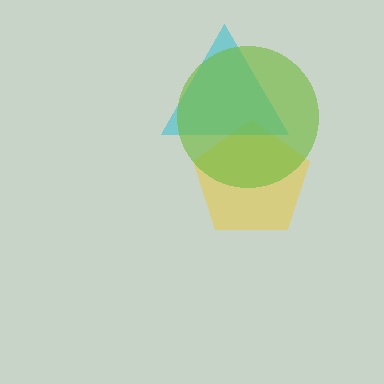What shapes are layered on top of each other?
The layered shapes are: a yellow pentagon, a cyan triangle, a lime circle.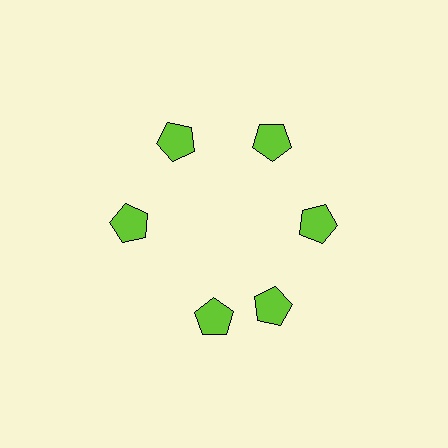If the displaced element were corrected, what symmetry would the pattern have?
It would have 6-fold rotational symmetry — the pattern would map onto itself every 60 degrees.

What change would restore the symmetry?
The symmetry would be restored by rotating it back into even spacing with its neighbors so that all 6 pentagons sit at equal angles and equal distance from the center.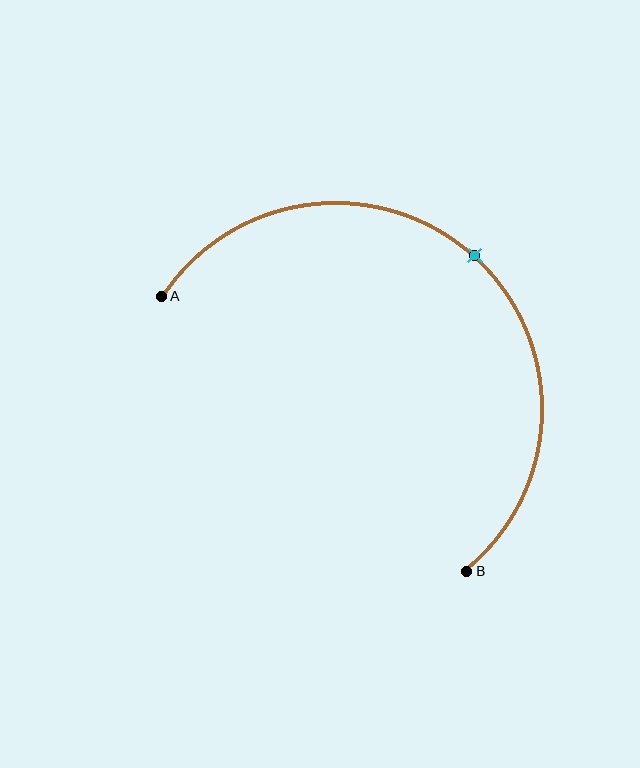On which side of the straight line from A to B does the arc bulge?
The arc bulges above and to the right of the straight line connecting A and B.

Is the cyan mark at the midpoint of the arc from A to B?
Yes. The cyan mark lies on the arc at equal arc-length from both A and B — it is the arc midpoint.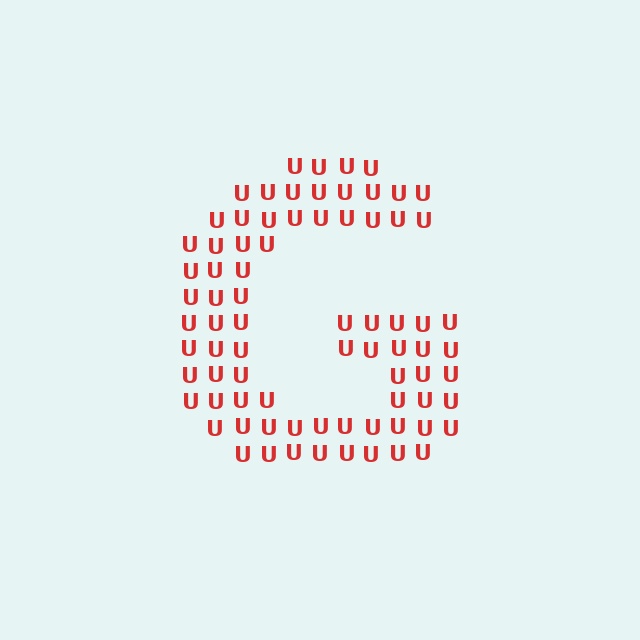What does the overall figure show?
The overall figure shows the letter G.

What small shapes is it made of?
It is made of small letter U's.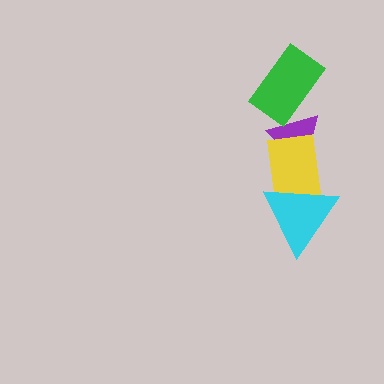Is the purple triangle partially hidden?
Yes, it is partially covered by another shape.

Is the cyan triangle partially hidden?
No, no other shape covers it.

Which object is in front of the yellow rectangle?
The cyan triangle is in front of the yellow rectangle.